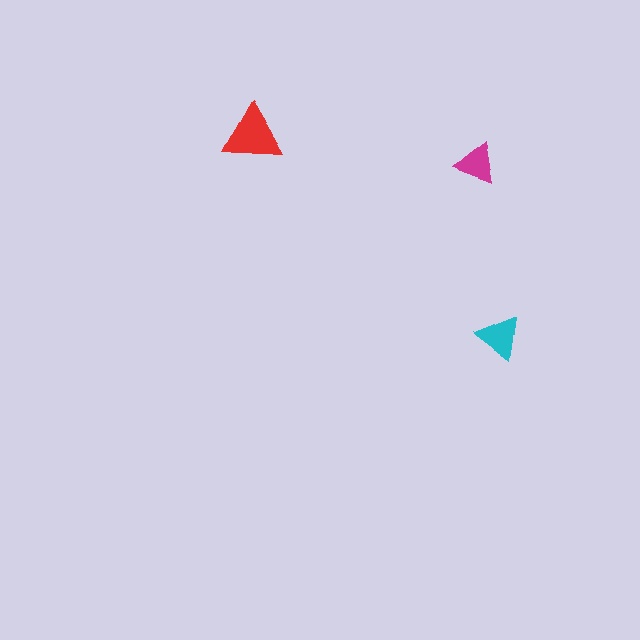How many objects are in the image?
There are 3 objects in the image.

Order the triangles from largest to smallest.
the red one, the cyan one, the magenta one.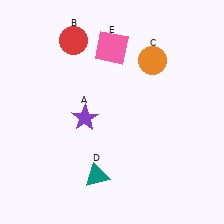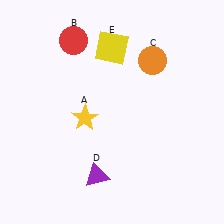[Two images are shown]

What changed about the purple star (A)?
In Image 1, A is purple. In Image 2, it changed to yellow.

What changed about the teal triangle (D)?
In Image 1, D is teal. In Image 2, it changed to purple.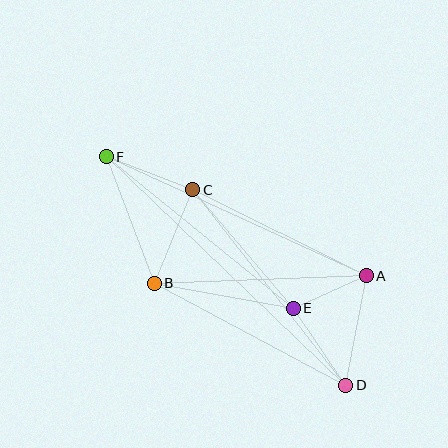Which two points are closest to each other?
Points A and E are closest to each other.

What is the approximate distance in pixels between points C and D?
The distance between C and D is approximately 248 pixels.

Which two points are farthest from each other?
Points D and F are farthest from each other.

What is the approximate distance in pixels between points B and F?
The distance between B and F is approximately 135 pixels.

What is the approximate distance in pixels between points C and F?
The distance between C and F is approximately 93 pixels.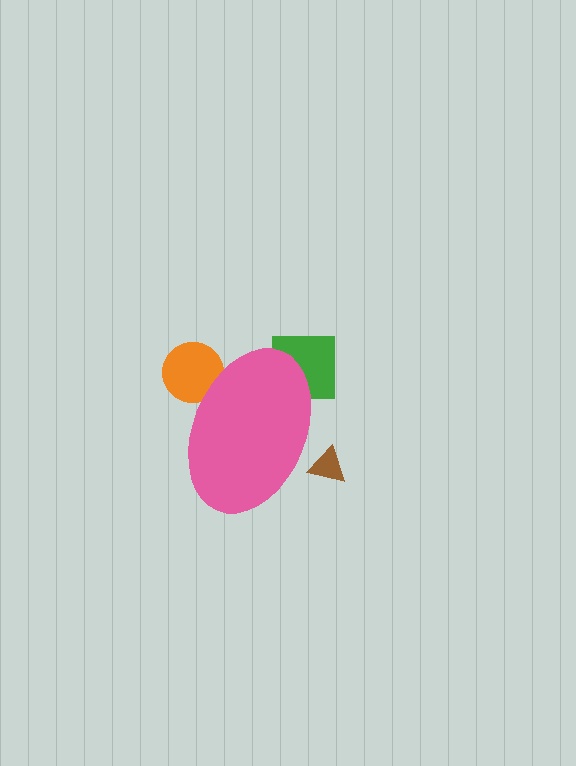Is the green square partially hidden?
Yes, the green square is partially hidden behind the pink ellipse.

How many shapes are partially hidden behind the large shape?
3 shapes are partially hidden.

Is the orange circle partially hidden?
Yes, the orange circle is partially hidden behind the pink ellipse.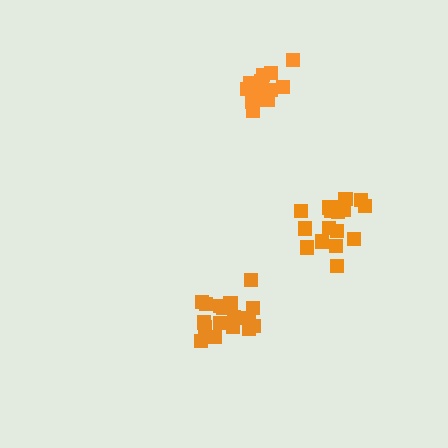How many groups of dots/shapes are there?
There are 3 groups.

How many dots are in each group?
Group 1: 17 dots, Group 2: 17 dots, Group 3: 18 dots (52 total).